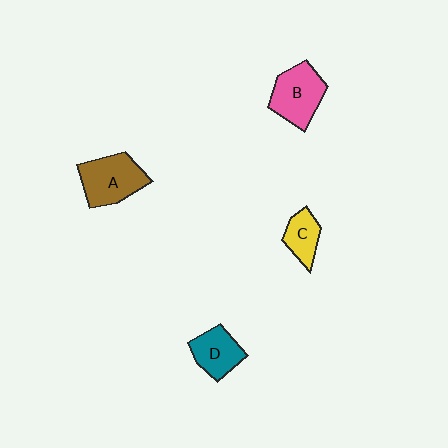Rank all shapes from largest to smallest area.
From largest to smallest: A (brown), B (pink), D (teal), C (yellow).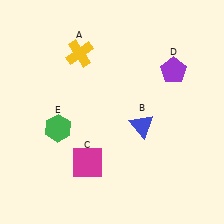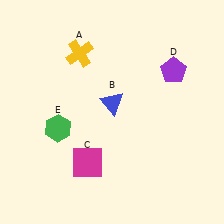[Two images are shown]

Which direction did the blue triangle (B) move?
The blue triangle (B) moved left.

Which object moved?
The blue triangle (B) moved left.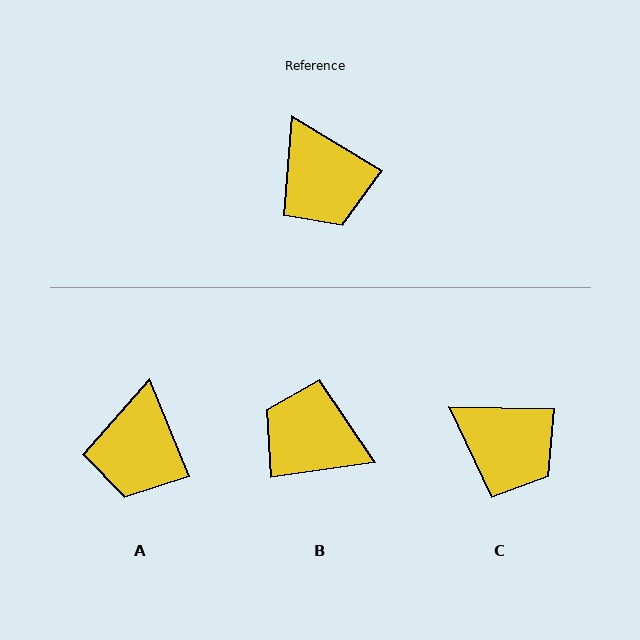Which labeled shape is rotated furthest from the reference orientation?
B, about 141 degrees away.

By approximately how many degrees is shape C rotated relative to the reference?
Approximately 30 degrees counter-clockwise.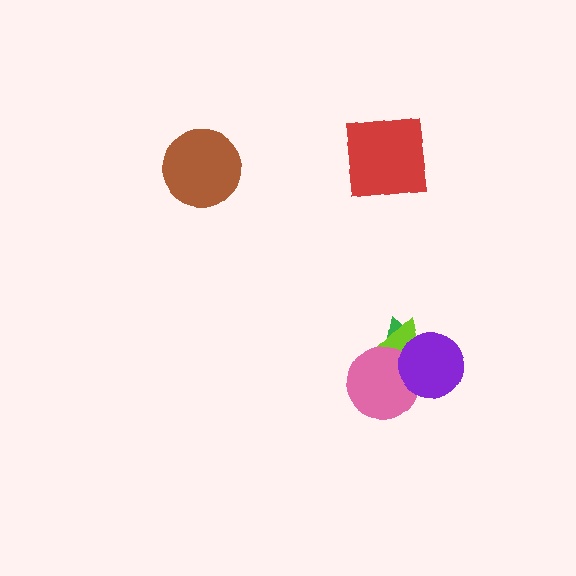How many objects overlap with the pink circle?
3 objects overlap with the pink circle.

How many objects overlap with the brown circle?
0 objects overlap with the brown circle.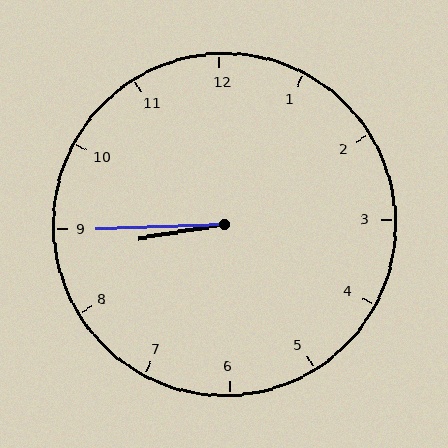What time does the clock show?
8:45.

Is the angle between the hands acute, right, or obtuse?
It is acute.